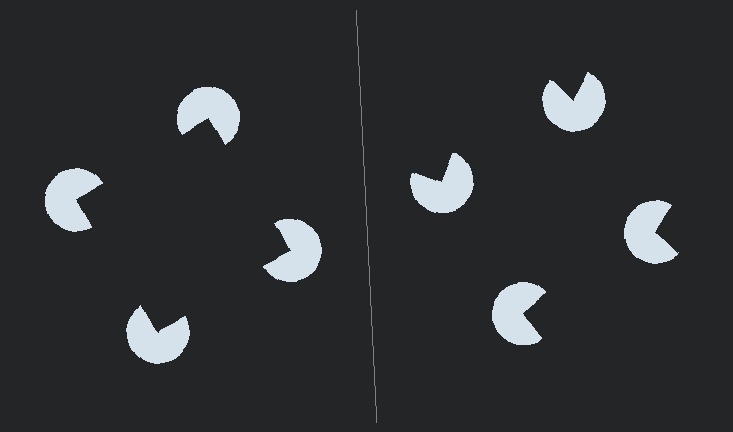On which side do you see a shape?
An illusory square appears on the left side. On the right side the wedge cuts are rotated, so no coherent shape forms.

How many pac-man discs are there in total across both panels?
8 — 4 on each side.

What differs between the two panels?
The pac-man discs are positioned identically on both sides; only the wedge orientations differ. On the left they align to a square; on the right they are misaligned.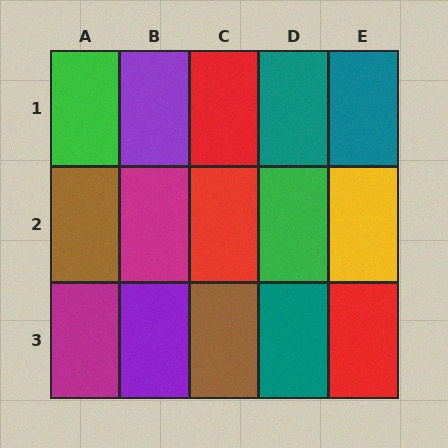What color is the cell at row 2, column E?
Yellow.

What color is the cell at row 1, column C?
Red.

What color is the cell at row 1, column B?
Purple.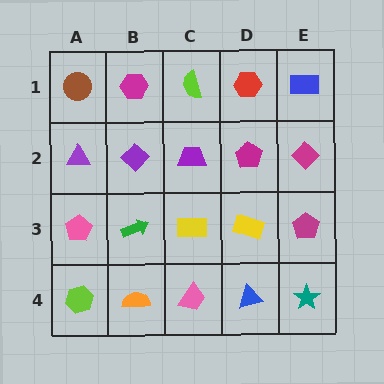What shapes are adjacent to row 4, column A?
A pink pentagon (row 3, column A), an orange semicircle (row 4, column B).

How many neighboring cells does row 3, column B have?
4.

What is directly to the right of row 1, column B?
A lime semicircle.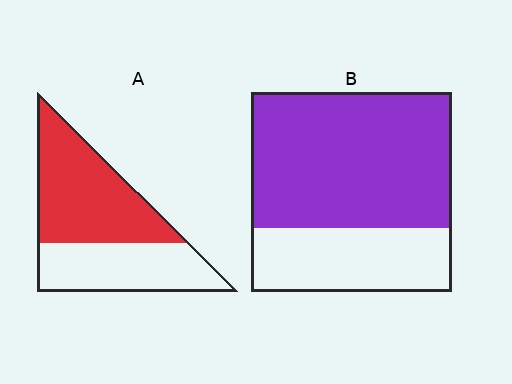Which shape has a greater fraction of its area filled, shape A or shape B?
Shape B.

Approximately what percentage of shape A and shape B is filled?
A is approximately 55% and B is approximately 70%.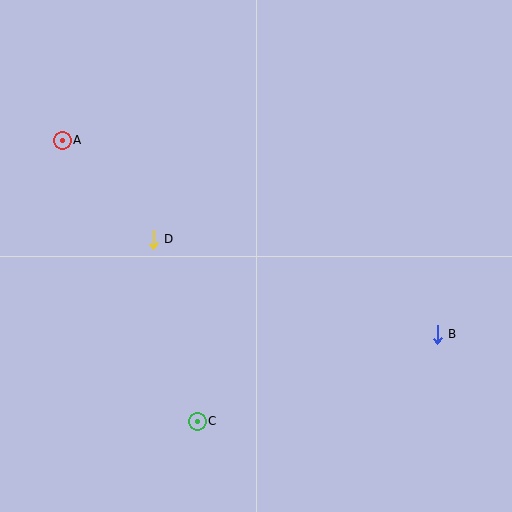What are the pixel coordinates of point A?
Point A is at (62, 140).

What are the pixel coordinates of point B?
Point B is at (437, 334).